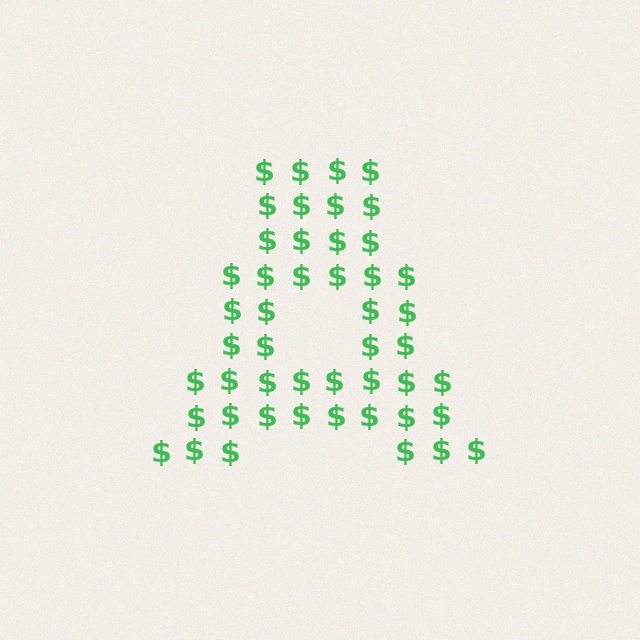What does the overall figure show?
The overall figure shows the letter A.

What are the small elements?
The small elements are dollar signs.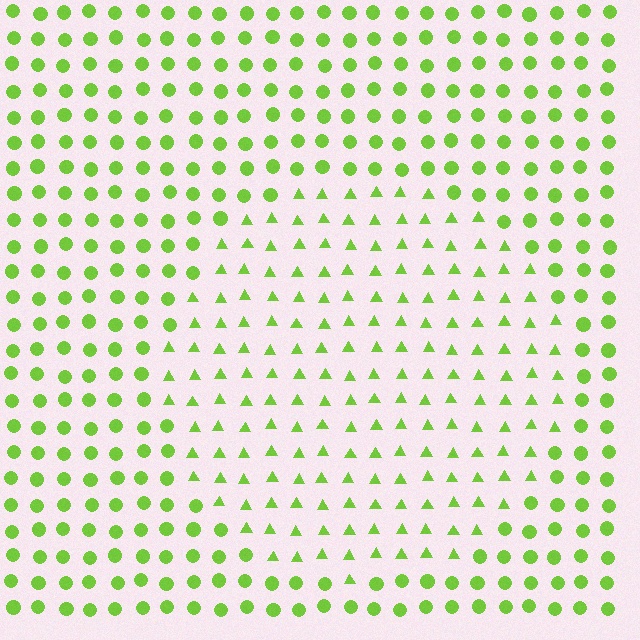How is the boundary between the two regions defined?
The boundary is defined by a change in element shape: triangles inside vs. circles outside. All elements share the same color and spacing.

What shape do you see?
I see a circle.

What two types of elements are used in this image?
The image uses triangles inside the circle region and circles outside it.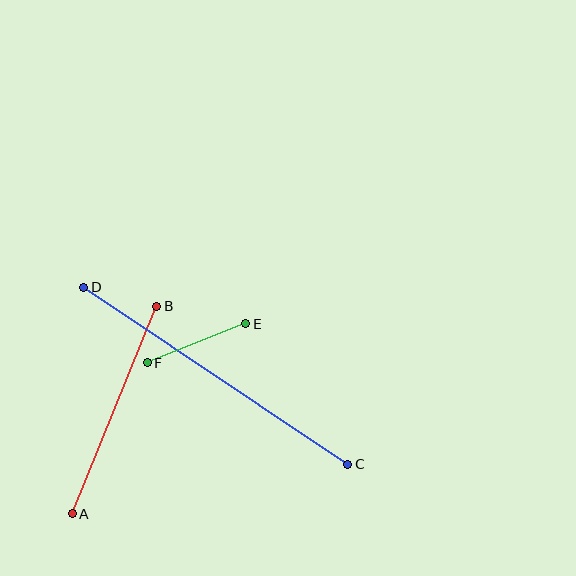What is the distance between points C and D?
The distance is approximately 318 pixels.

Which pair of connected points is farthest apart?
Points C and D are farthest apart.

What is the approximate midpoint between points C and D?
The midpoint is at approximately (216, 376) pixels.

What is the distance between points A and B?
The distance is approximately 224 pixels.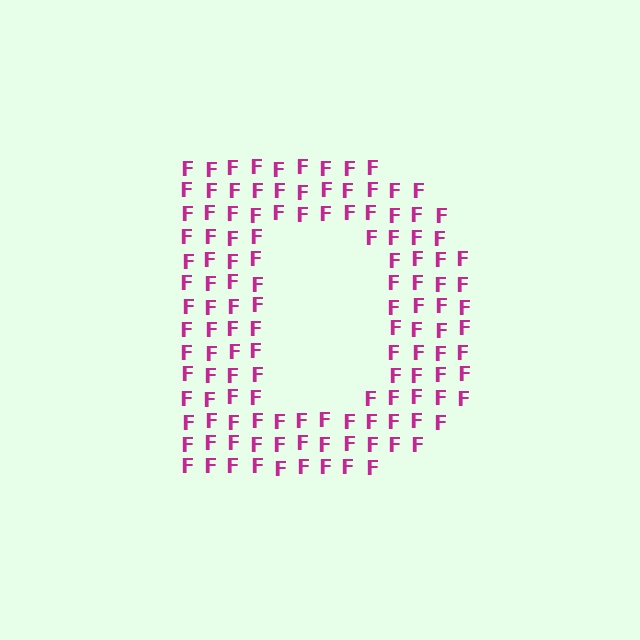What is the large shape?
The large shape is the letter D.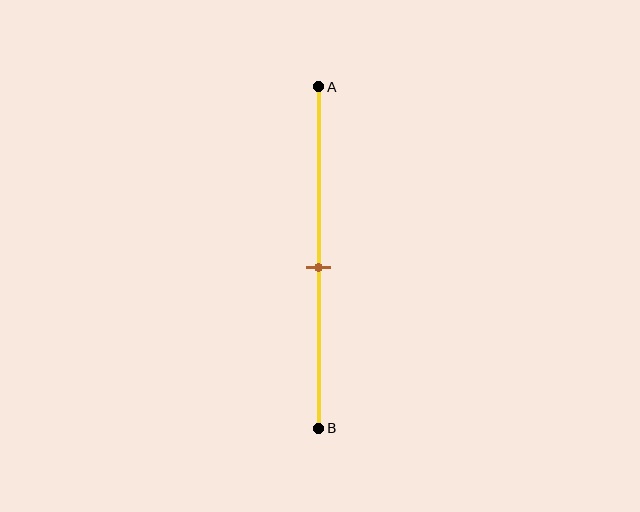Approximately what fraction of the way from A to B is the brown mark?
The brown mark is approximately 55% of the way from A to B.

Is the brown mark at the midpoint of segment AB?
Yes, the mark is approximately at the midpoint.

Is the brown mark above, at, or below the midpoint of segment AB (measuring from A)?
The brown mark is approximately at the midpoint of segment AB.